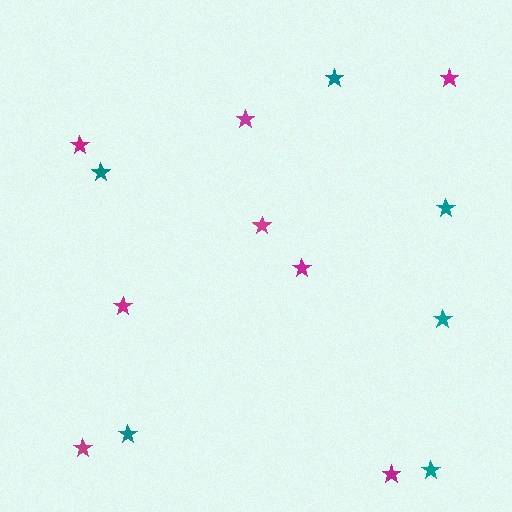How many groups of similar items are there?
There are 2 groups: one group of teal stars (6) and one group of magenta stars (8).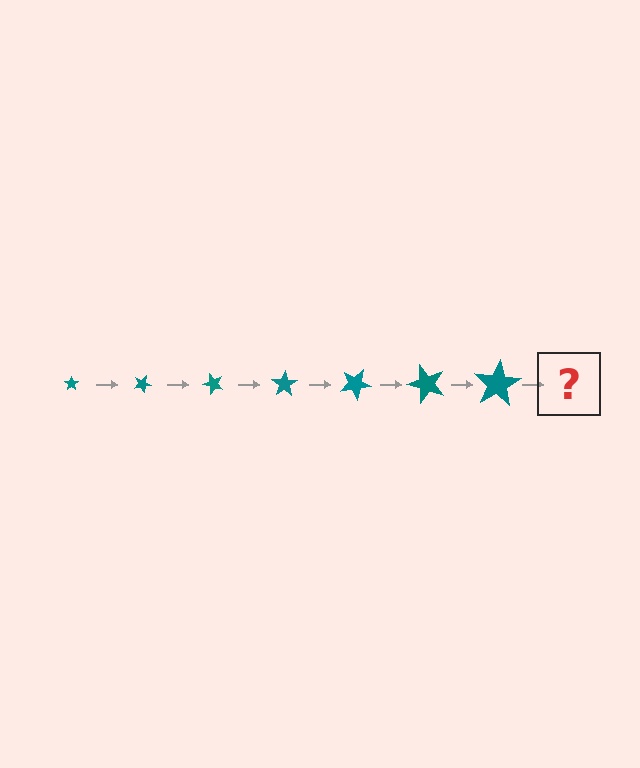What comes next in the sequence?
The next element should be a star, larger than the previous one and rotated 175 degrees from the start.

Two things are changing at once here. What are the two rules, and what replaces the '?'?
The two rules are that the star grows larger each step and it rotates 25 degrees each step. The '?' should be a star, larger than the previous one and rotated 175 degrees from the start.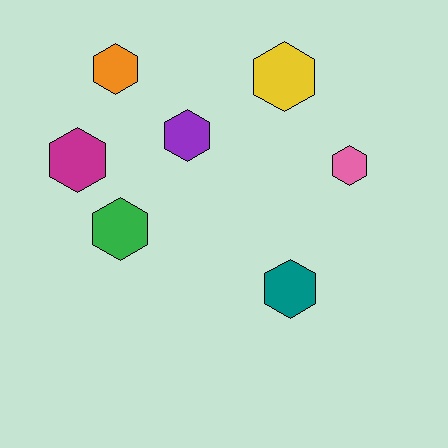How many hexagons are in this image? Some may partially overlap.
There are 7 hexagons.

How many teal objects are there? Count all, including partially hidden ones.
There is 1 teal object.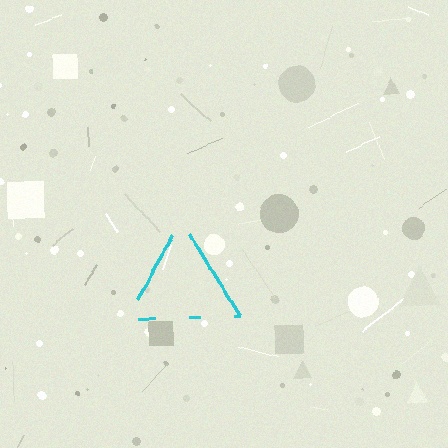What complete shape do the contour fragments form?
The contour fragments form a triangle.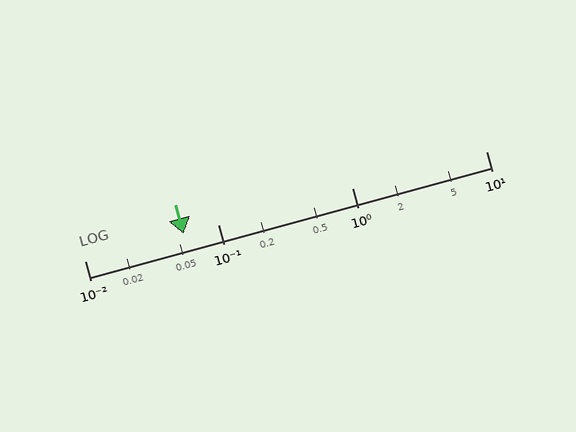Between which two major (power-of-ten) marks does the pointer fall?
The pointer is between 0.01 and 0.1.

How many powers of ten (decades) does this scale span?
The scale spans 3 decades, from 0.01 to 10.